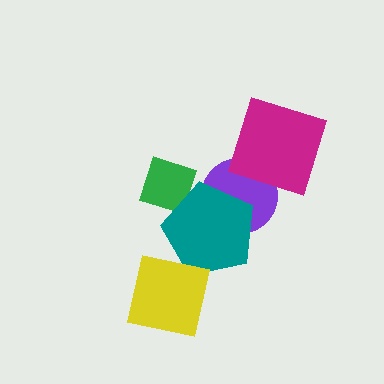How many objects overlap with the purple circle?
2 objects overlap with the purple circle.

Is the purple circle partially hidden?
Yes, it is partially covered by another shape.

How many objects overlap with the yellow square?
0 objects overlap with the yellow square.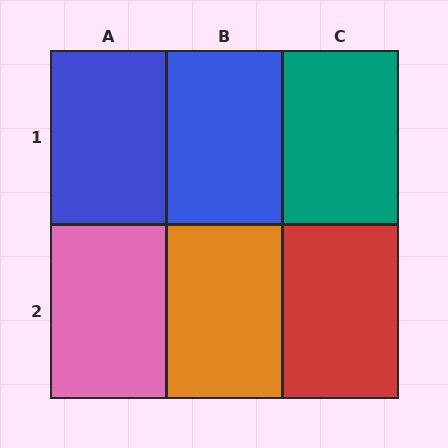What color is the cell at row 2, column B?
Orange.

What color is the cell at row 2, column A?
Pink.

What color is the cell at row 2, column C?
Red.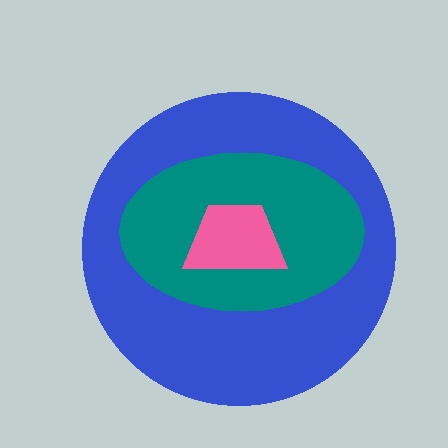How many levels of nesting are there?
3.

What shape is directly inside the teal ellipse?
The pink trapezoid.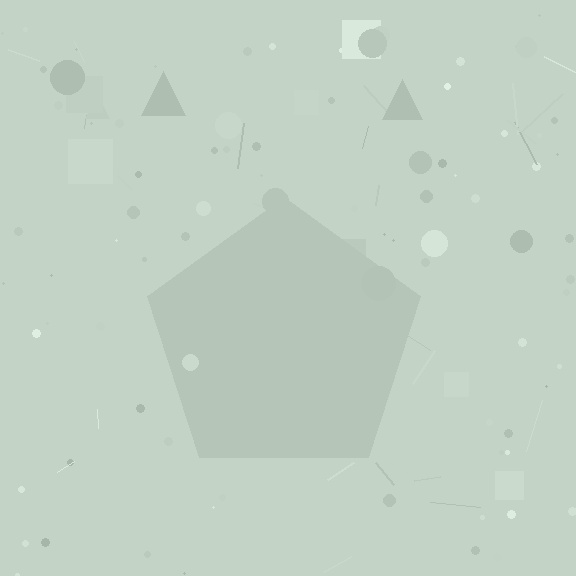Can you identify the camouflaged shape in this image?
The camouflaged shape is a pentagon.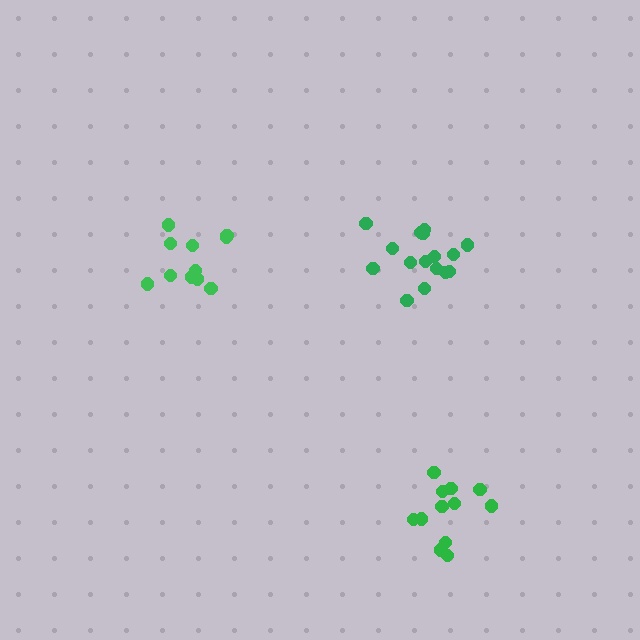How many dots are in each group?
Group 1: 16 dots, Group 2: 11 dots, Group 3: 12 dots (39 total).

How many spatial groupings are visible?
There are 3 spatial groupings.